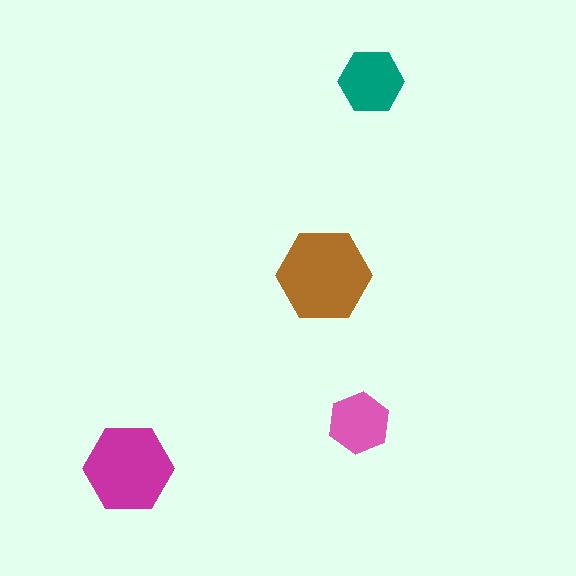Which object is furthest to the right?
The teal hexagon is rightmost.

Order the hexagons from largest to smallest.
the brown one, the magenta one, the teal one, the pink one.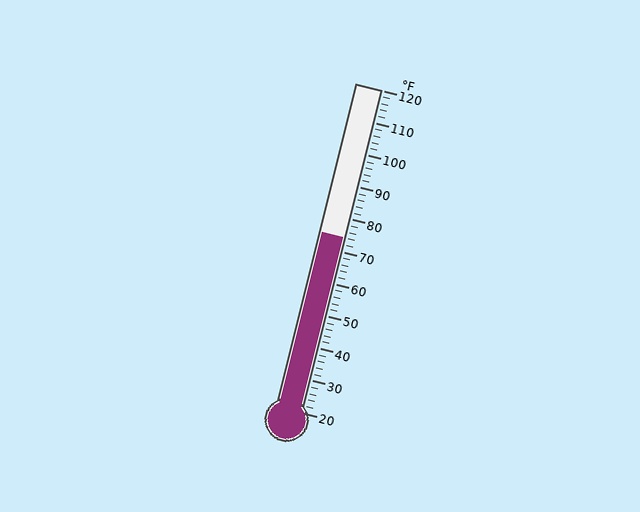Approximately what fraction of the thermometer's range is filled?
The thermometer is filled to approximately 55% of its range.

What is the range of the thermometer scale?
The thermometer scale ranges from 20°F to 120°F.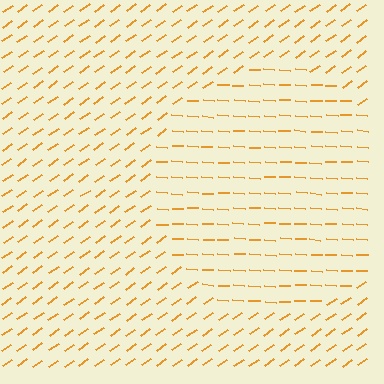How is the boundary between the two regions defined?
The boundary is defined purely by a change in line orientation (approximately 38 degrees difference). All lines are the same color and thickness.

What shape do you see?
I see a circle.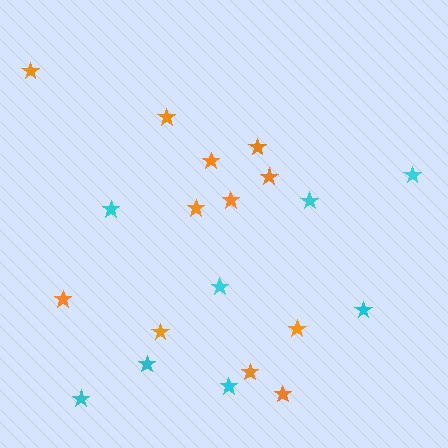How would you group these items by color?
There are 2 groups: one group of orange stars (12) and one group of cyan stars (8).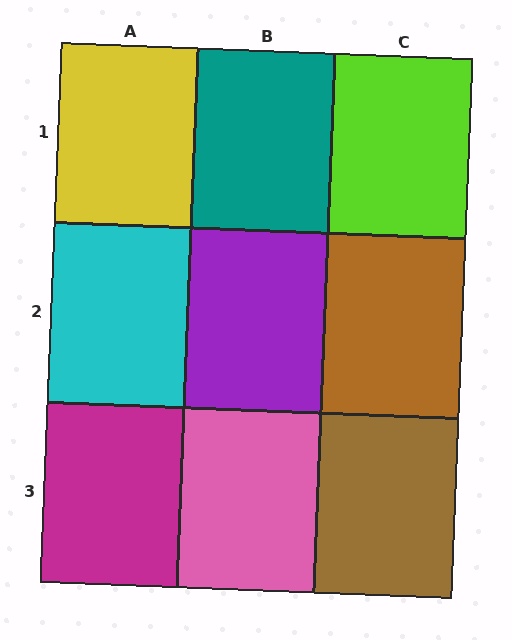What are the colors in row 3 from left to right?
Magenta, pink, brown.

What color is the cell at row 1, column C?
Lime.